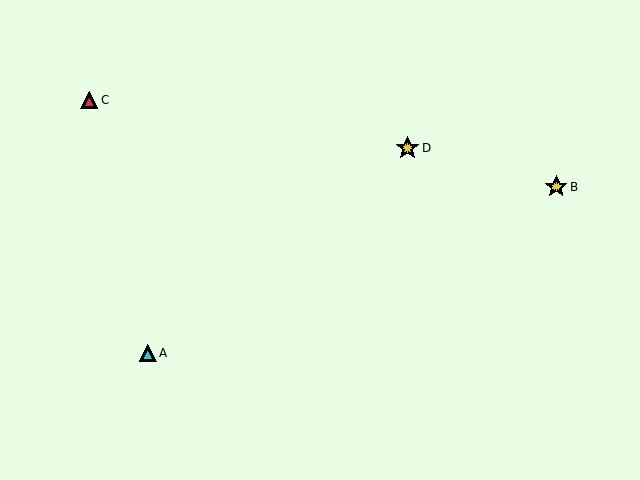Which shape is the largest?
The yellow star (labeled D) is the largest.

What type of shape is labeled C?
Shape C is a red triangle.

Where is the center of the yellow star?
The center of the yellow star is at (408, 148).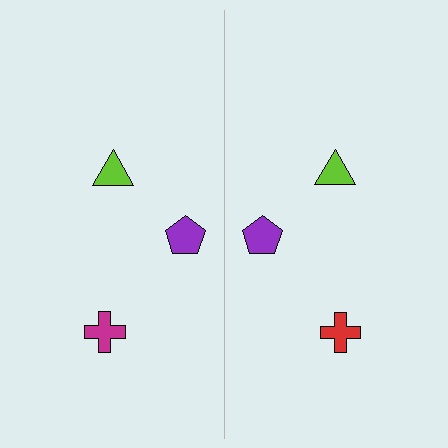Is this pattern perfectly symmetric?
No, the pattern is not perfectly symmetric. The red cross on the right side breaks the symmetry — its mirror counterpart is magenta.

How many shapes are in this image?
There are 6 shapes in this image.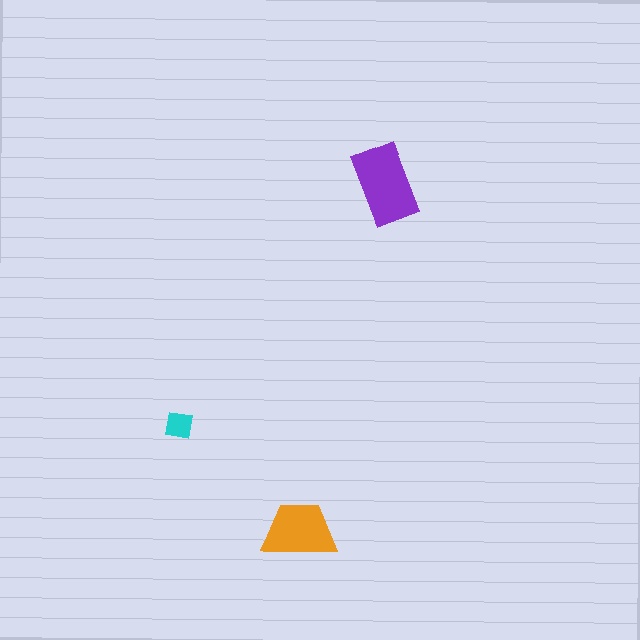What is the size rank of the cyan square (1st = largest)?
3rd.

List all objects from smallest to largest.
The cyan square, the orange trapezoid, the purple rectangle.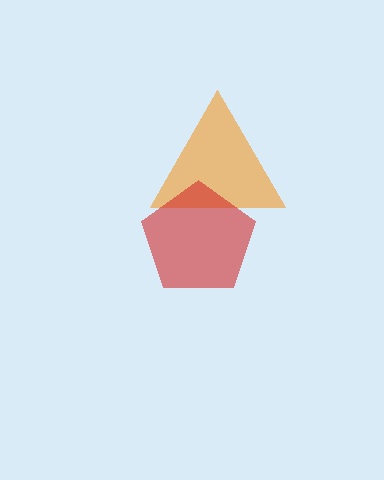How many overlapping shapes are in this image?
There are 2 overlapping shapes in the image.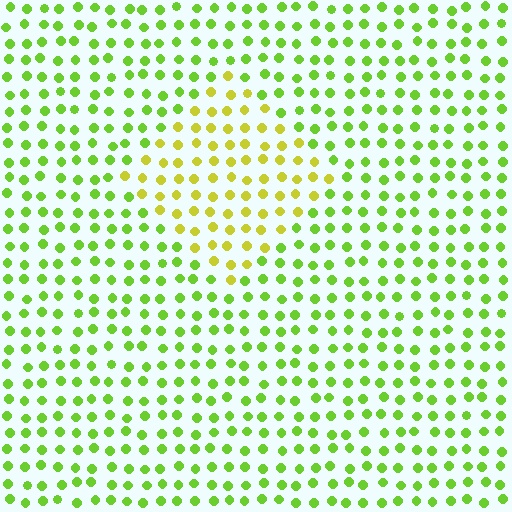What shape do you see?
I see a diamond.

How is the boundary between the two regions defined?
The boundary is defined purely by a slight shift in hue (about 35 degrees). Spacing, size, and orientation are identical on both sides.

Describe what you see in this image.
The image is filled with small lime elements in a uniform arrangement. A diamond-shaped region is visible where the elements are tinted to a slightly different hue, forming a subtle color boundary.